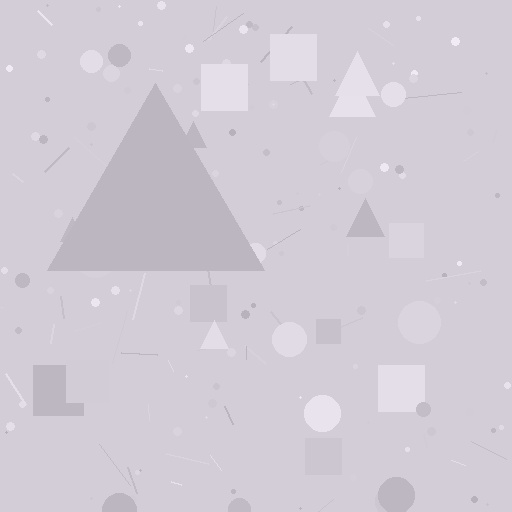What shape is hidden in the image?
A triangle is hidden in the image.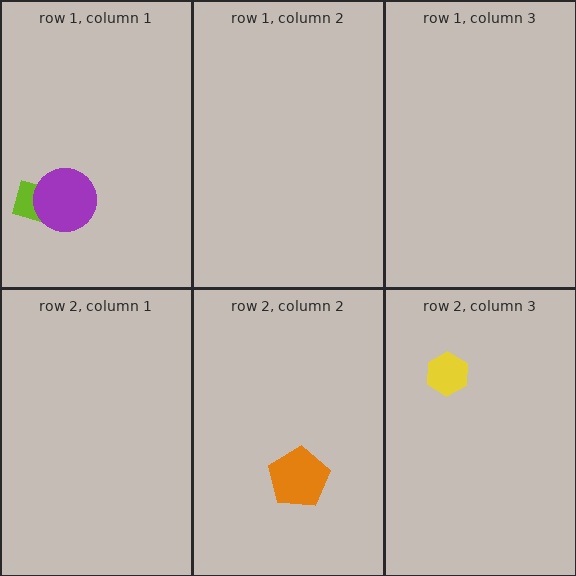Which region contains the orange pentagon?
The row 2, column 2 region.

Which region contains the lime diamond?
The row 1, column 1 region.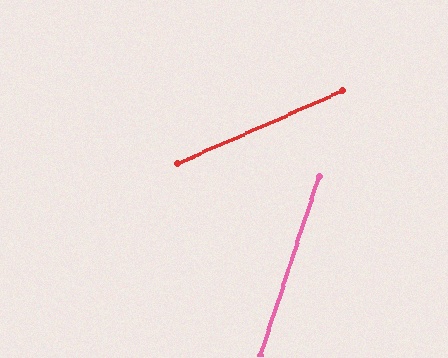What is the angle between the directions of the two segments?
Approximately 48 degrees.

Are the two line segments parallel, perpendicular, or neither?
Neither parallel nor perpendicular — they differ by about 48°.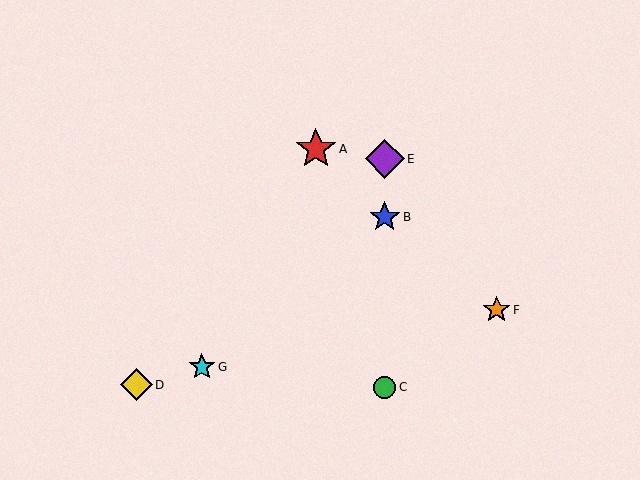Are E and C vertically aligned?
Yes, both are at x≈385.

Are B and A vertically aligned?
No, B is at x≈385 and A is at x≈316.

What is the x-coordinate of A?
Object A is at x≈316.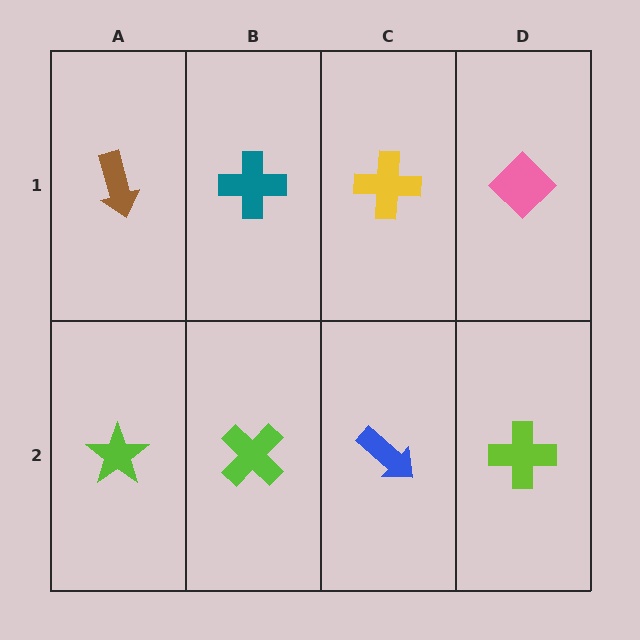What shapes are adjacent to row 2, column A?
A brown arrow (row 1, column A), a lime cross (row 2, column B).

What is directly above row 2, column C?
A yellow cross.